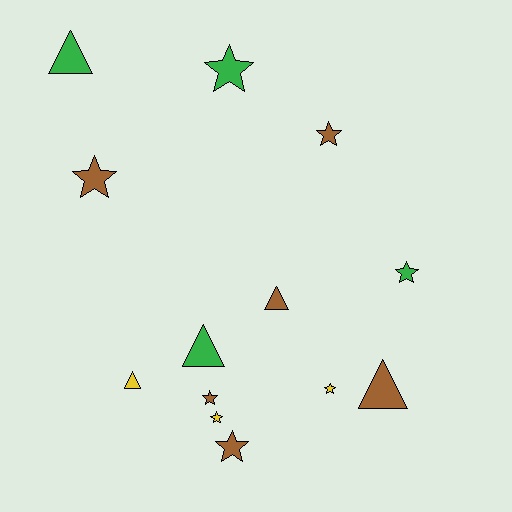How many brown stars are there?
There are 4 brown stars.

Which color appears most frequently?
Brown, with 6 objects.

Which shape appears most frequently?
Star, with 8 objects.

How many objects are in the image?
There are 13 objects.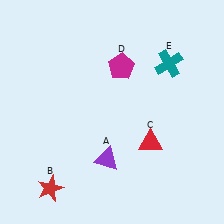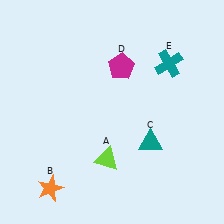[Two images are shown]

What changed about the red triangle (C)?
In Image 1, C is red. In Image 2, it changed to teal.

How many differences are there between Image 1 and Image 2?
There are 3 differences between the two images.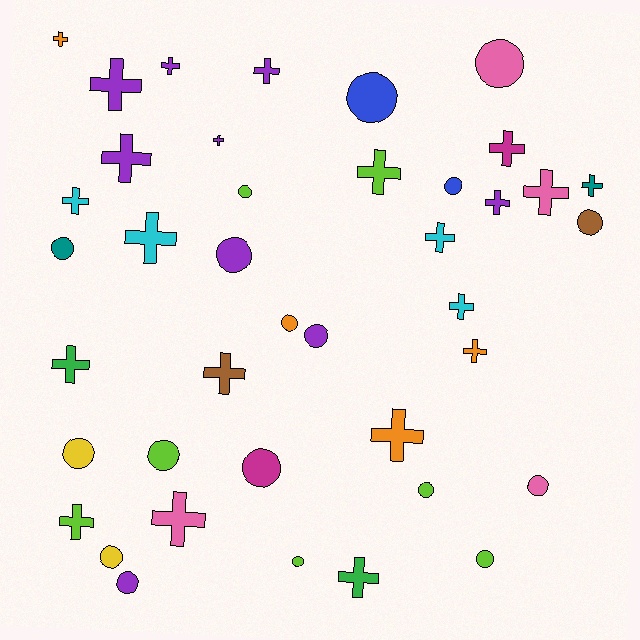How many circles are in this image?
There are 18 circles.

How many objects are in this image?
There are 40 objects.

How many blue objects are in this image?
There are 2 blue objects.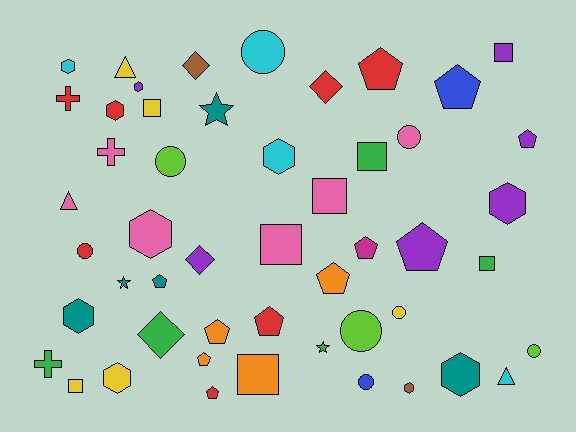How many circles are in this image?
There are 8 circles.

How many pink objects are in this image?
There are 6 pink objects.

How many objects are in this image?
There are 50 objects.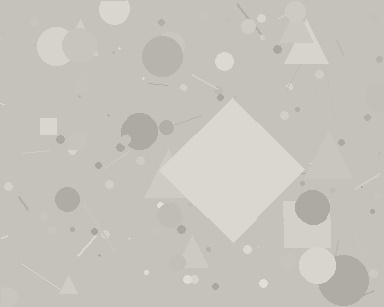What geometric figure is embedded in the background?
A diamond is embedded in the background.